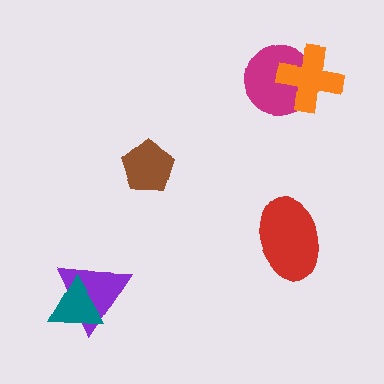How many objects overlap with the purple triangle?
1 object overlaps with the purple triangle.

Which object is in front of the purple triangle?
The teal triangle is in front of the purple triangle.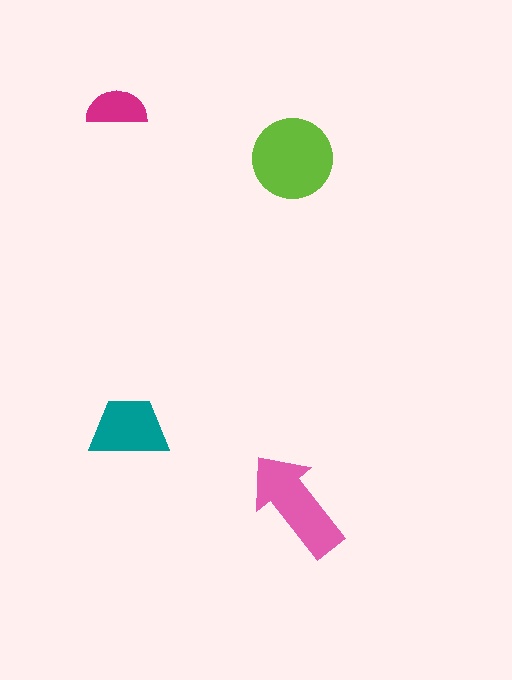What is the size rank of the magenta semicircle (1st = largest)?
4th.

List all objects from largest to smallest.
The lime circle, the pink arrow, the teal trapezoid, the magenta semicircle.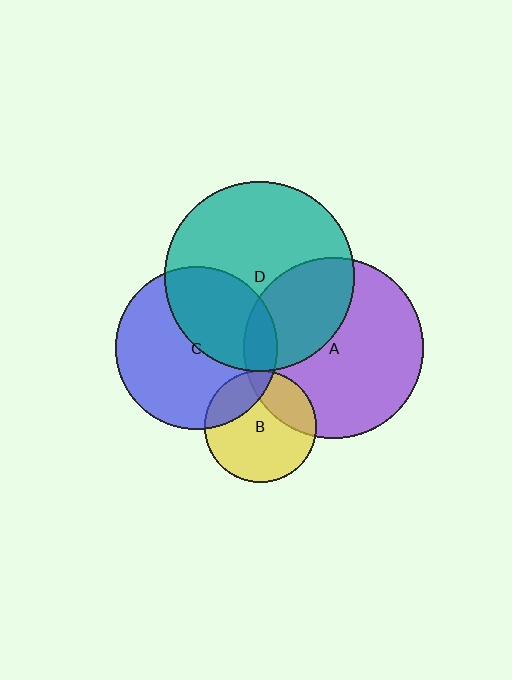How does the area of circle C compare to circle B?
Approximately 2.1 times.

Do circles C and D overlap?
Yes.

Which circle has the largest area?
Circle D (teal).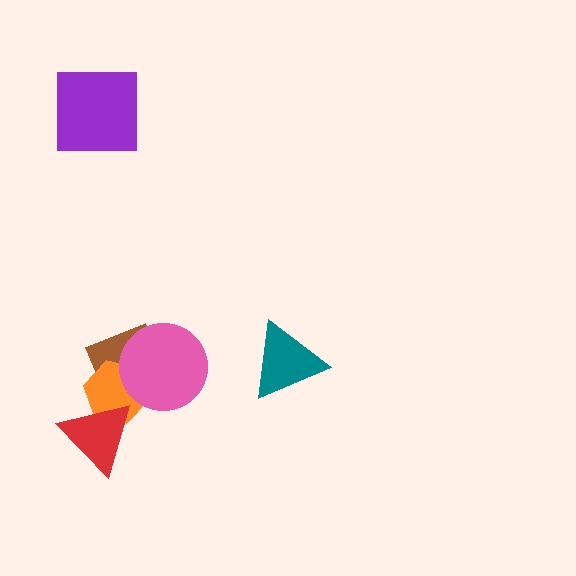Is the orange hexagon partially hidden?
Yes, it is partially covered by another shape.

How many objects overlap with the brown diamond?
3 objects overlap with the brown diamond.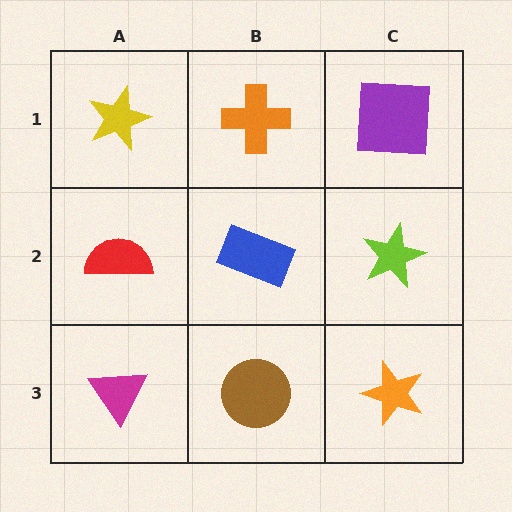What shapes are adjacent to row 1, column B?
A blue rectangle (row 2, column B), a yellow star (row 1, column A), a purple square (row 1, column C).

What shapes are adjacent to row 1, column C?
A lime star (row 2, column C), an orange cross (row 1, column B).